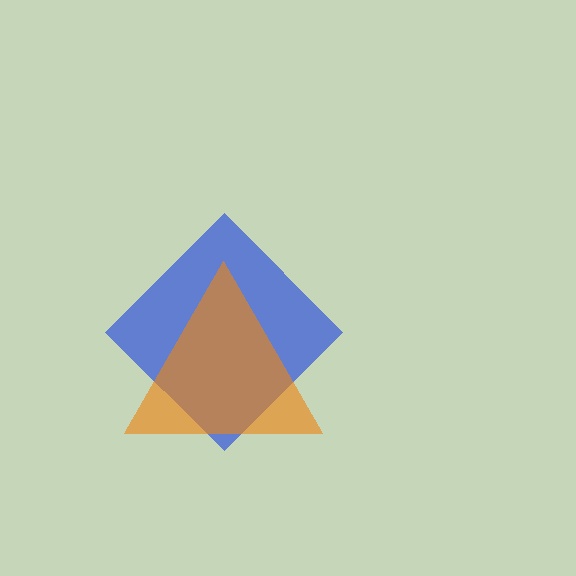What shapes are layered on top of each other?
The layered shapes are: a blue diamond, an orange triangle.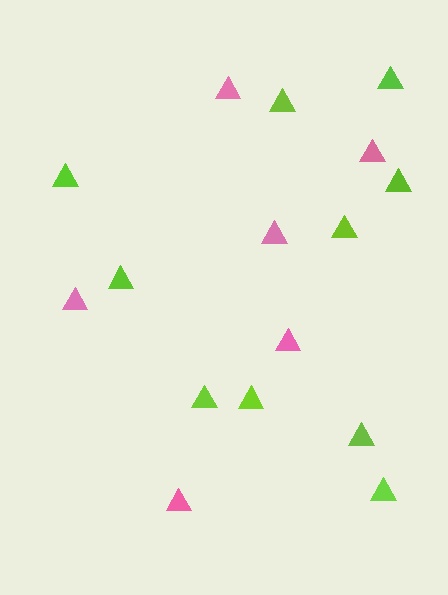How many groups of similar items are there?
There are 2 groups: one group of pink triangles (6) and one group of lime triangles (10).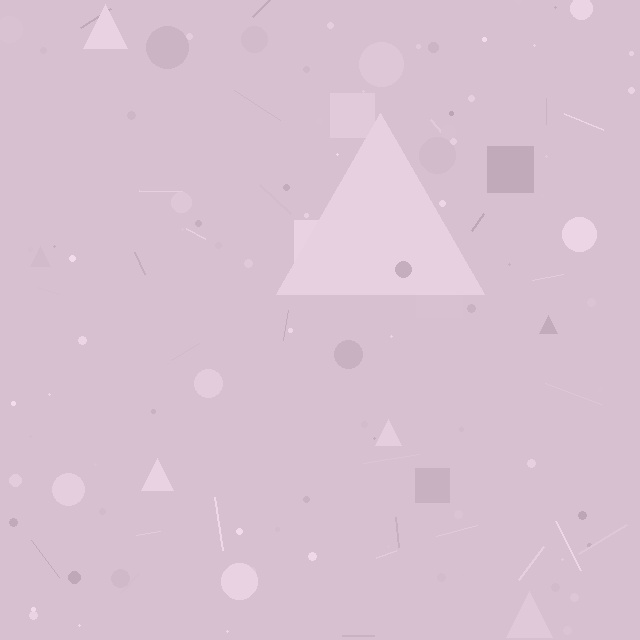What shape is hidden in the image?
A triangle is hidden in the image.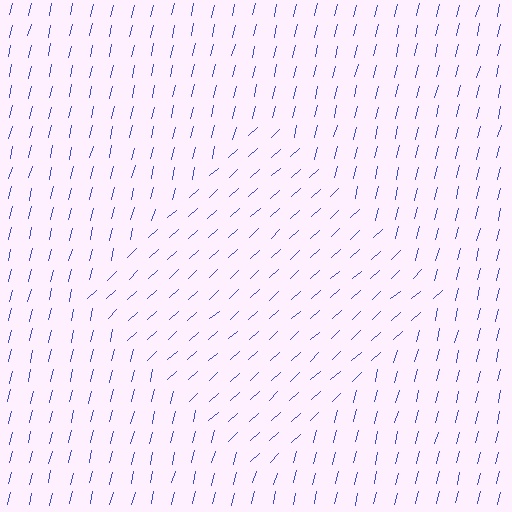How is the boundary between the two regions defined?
The boundary is defined purely by a change in line orientation (approximately 34 degrees difference). All lines are the same color and thickness.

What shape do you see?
I see a diamond.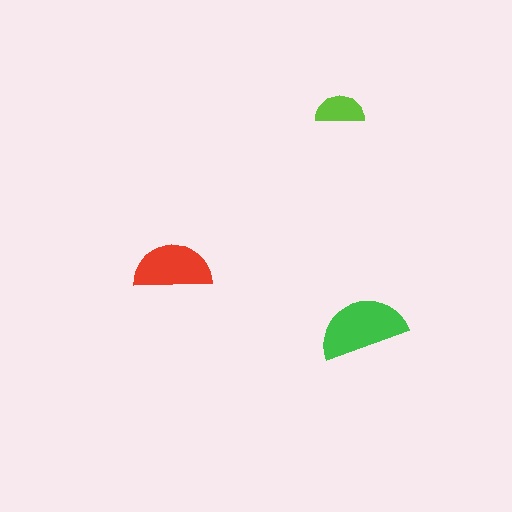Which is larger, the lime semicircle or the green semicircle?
The green one.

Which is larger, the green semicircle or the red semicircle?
The green one.